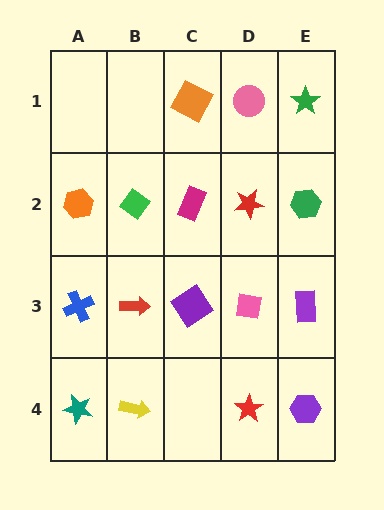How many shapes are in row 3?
5 shapes.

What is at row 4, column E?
A purple hexagon.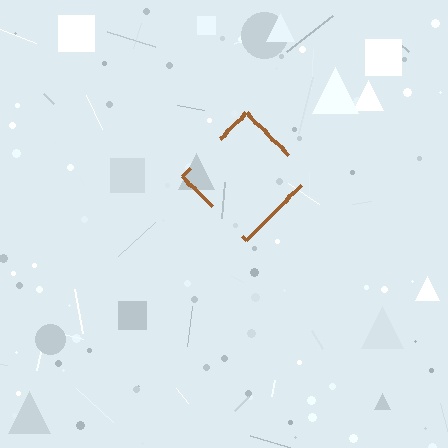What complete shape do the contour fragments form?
The contour fragments form a diamond.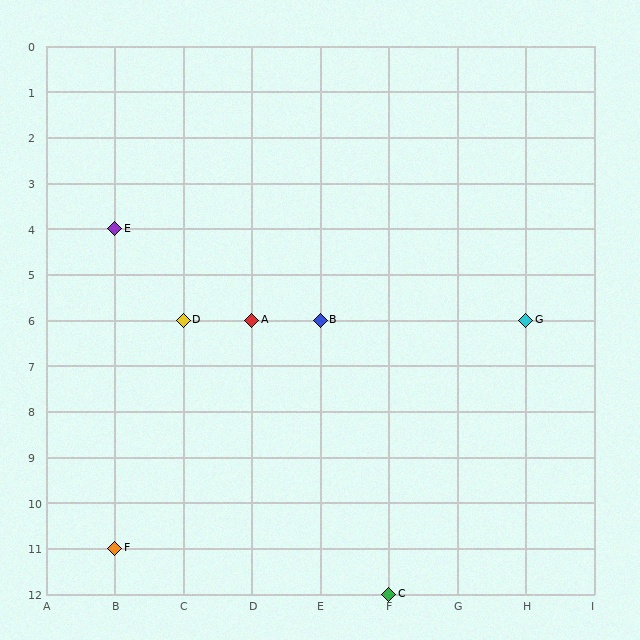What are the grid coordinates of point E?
Point E is at grid coordinates (B, 4).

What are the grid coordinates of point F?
Point F is at grid coordinates (B, 11).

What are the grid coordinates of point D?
Point D is at grid coordinates (C, 6).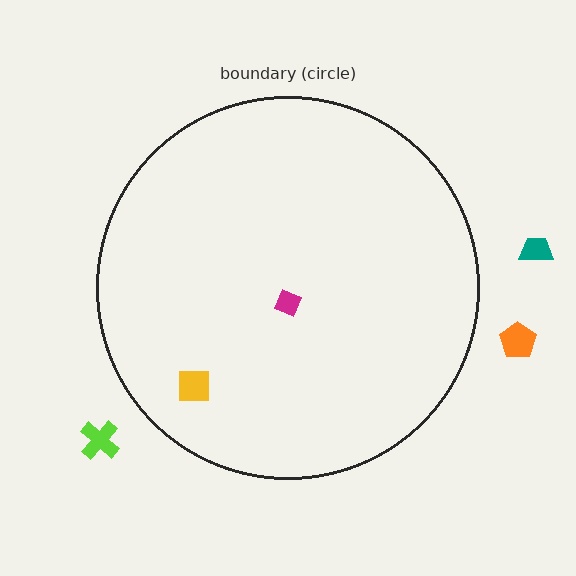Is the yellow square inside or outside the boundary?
Inside.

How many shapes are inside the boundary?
2 inside, 3 outside.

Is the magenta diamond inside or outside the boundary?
Inside.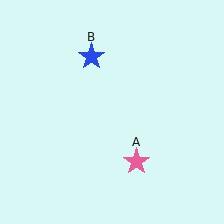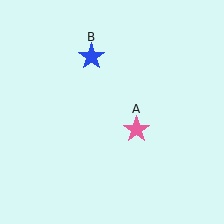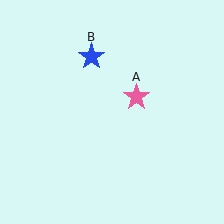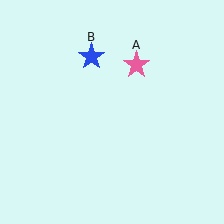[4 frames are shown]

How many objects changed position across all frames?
1 object changed position: pink star (object A).